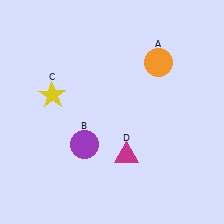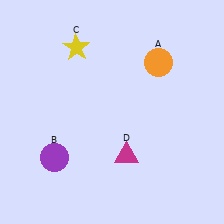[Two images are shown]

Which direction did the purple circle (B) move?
The purple circle (B) moved left.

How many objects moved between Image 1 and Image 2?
2 objects moved between the two images.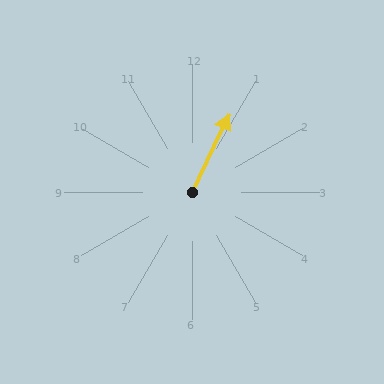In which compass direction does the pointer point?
Northeast.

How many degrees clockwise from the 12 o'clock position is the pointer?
Approximately 26 degrees.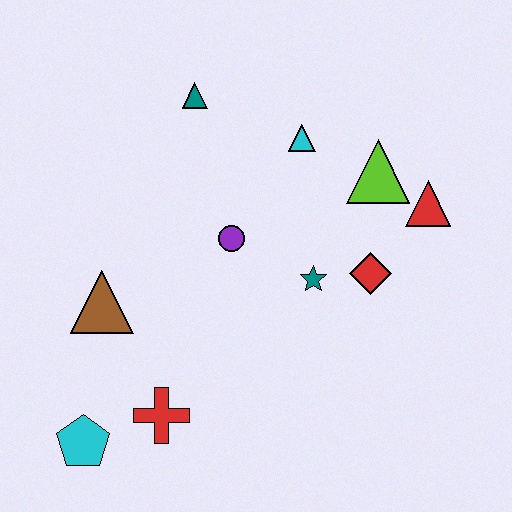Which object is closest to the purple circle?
The teal star is closest to the purple circle.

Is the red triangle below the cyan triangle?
Yes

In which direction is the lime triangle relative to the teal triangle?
The lime triangle is to the right of the teal triangle.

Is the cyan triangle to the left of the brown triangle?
No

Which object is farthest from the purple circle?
The cyan pentagon is farthest from the purple circle.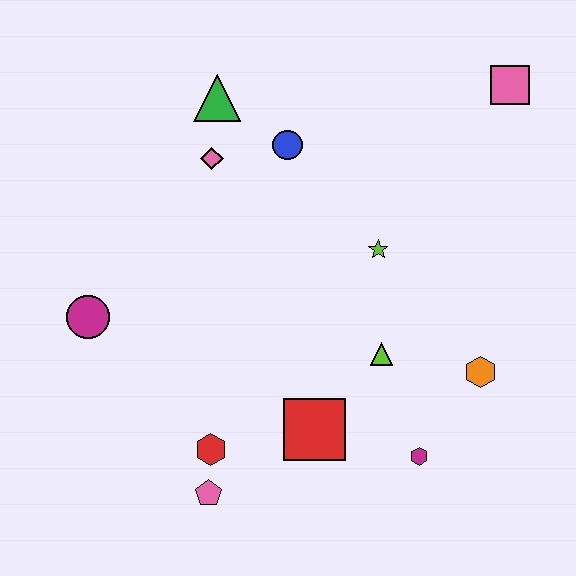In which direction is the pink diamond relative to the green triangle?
The pink diamond is below the green triangle.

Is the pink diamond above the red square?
Yes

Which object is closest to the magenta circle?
The red hexagon is closest to the magenta circle.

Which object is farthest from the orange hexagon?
The magenta circle is farthest from the orange hexagon.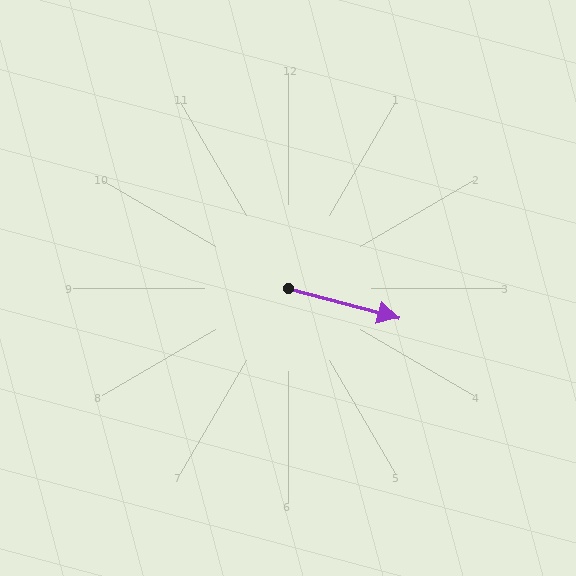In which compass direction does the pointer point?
East.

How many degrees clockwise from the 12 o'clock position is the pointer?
Approximately 105 degrees.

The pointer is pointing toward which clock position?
Roughly 3 o'clock.